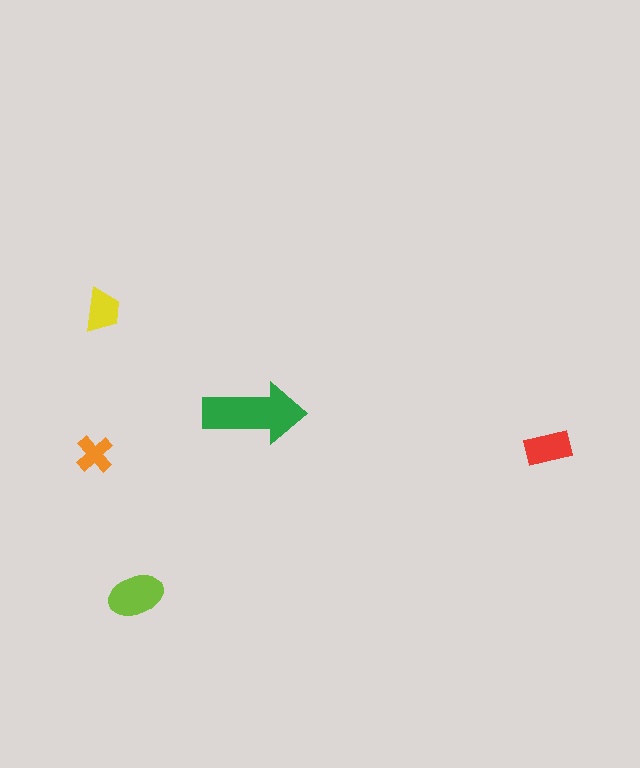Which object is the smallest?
The orange cross.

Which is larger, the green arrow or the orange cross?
The green arrow.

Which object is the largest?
The green arrow.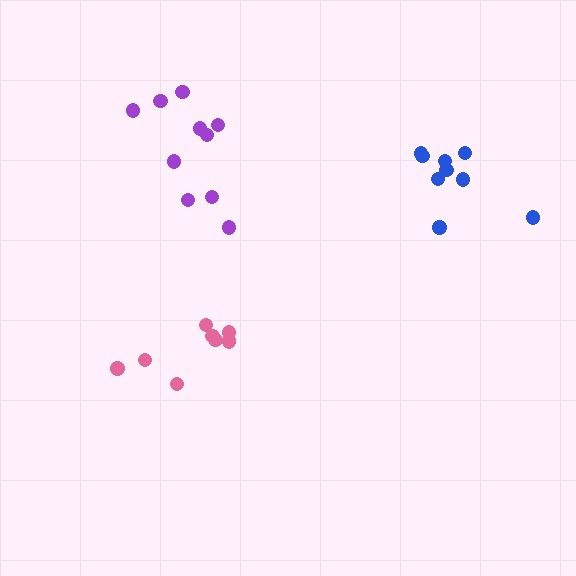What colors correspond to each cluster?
The clusters are colored: pink, purple, blue.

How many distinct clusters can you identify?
There are 3 distinct clusters.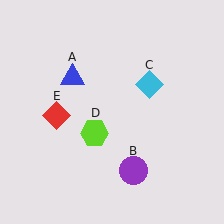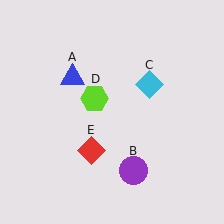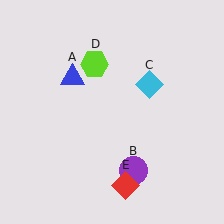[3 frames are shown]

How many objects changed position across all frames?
2 objects changed position: lime hexagon (object D), red diamond (object E).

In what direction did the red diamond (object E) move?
The red diamond (object E) moved down and to the right.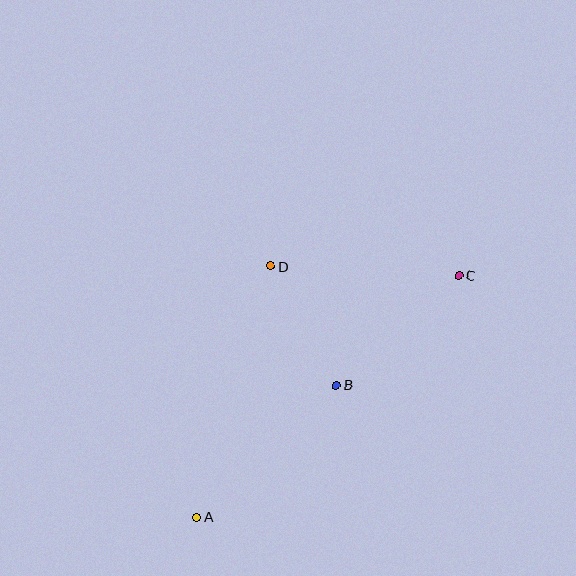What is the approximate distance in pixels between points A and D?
The distance between A and D is approximately 262 pixels.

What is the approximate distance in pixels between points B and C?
The distance between B and C is approximately 164 pixels.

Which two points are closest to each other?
Points B and D are closest to each other.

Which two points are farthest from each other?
Points A and C are farthest from each other.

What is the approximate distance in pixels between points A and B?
The distance between A and B is approximately 193 pixels.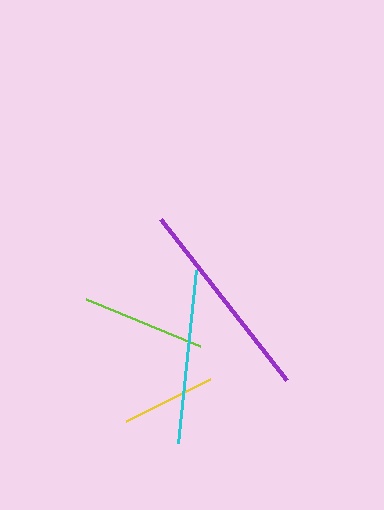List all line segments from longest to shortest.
From longest to shortest: purple, cyan, lime, yellow.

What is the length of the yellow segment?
The yellow segment is approximately 95 pixels long.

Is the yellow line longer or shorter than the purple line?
The purple line is longer than the yellow line.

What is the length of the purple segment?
The purple segment is approximately 204 pixels long.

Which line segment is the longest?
The purple line is the longest at approximately 204 pixels.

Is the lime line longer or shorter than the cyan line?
The cyan line is longer than the lime line.